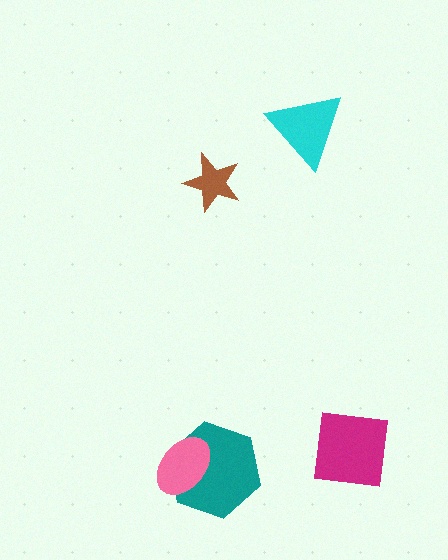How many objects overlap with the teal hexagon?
1 object overlaps with the teal hexagon.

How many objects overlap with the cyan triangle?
0 objects overlap with the cyan triangle.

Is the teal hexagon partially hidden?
Yes, it is partially covered by another shape.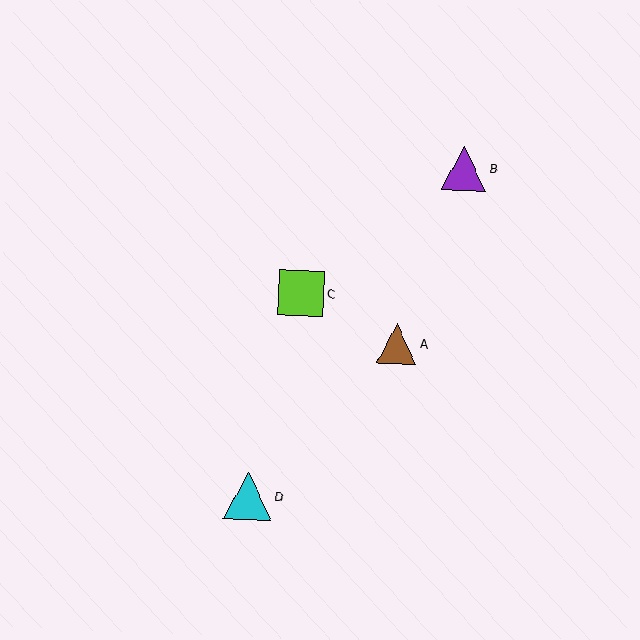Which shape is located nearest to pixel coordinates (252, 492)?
The cyan triangle (labeled D) at (248, 496) is nearest to that location.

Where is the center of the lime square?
The center of the lime square is at (301, 293).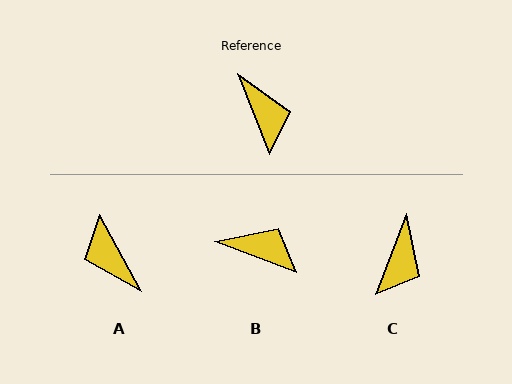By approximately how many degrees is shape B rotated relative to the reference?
Approximately 48 degrees counter-clockwise.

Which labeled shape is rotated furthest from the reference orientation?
A, about 172 degrees away.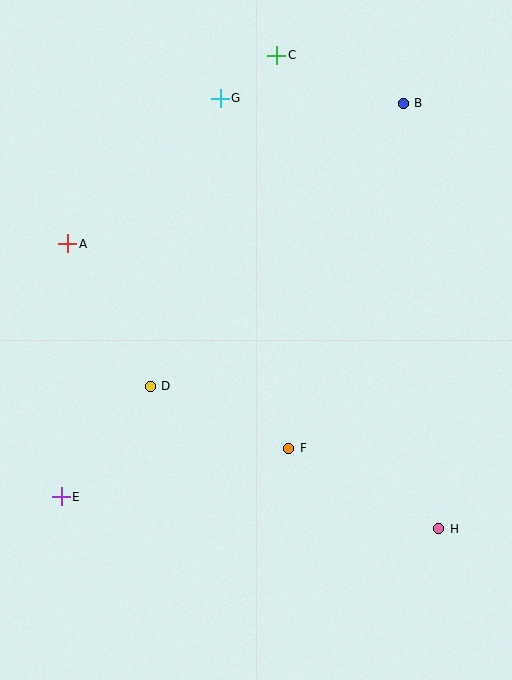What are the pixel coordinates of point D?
Point D is at (150, 386).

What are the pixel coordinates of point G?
Point G is at (220, 98).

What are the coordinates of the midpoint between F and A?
The midpoint between F and A is at (178, 346).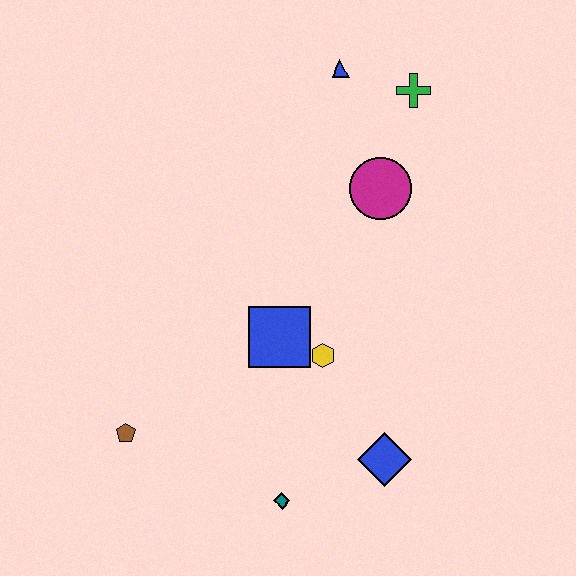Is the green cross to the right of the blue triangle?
Yes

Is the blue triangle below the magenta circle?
No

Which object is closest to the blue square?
The yellow hexagon is closest to the blue square.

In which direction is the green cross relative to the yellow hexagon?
The green cross is above the yellow hexagon.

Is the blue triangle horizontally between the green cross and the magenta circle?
No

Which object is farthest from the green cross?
The brown pentagon is farthest from the green cross.